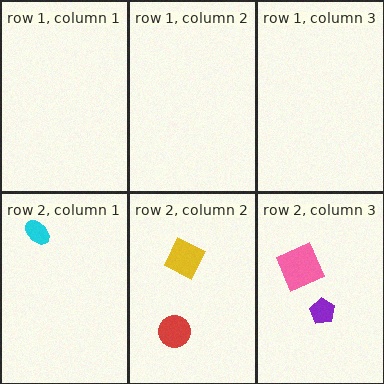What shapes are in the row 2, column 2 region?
The red circle, the yellow diamond.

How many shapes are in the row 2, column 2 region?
2.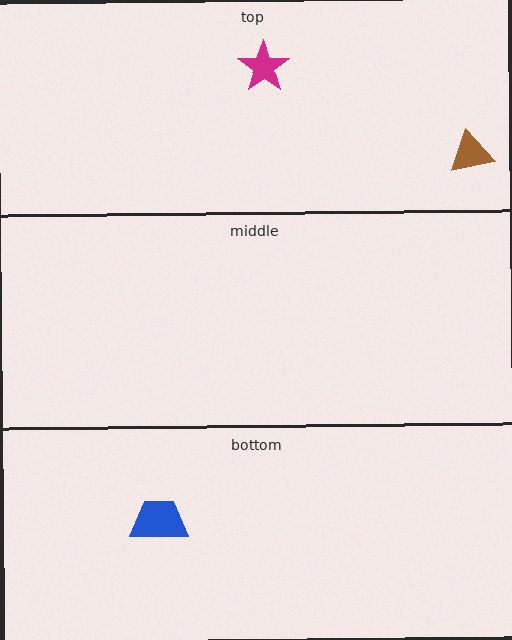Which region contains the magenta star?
The top region.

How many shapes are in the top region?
2.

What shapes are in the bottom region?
The blue trapezoid.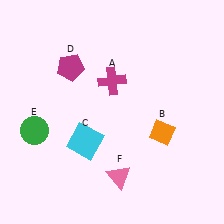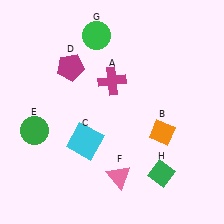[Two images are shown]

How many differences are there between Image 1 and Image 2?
There are 2 differences between the two images.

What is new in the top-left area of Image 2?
A green circle (G) was added in the top-left area of Image 2.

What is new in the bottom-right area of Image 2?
A green diamond (H) was added in the bottom-right area of Image 2.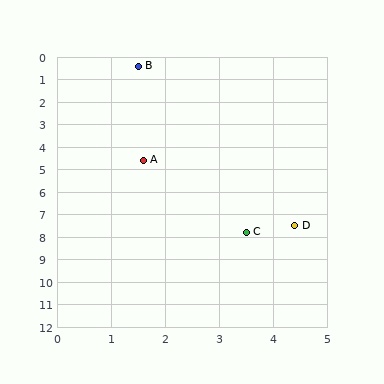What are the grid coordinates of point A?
Point A is at approximately (1.6, 4.6).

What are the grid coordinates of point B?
Point B is at approximately (1.5, 0.4).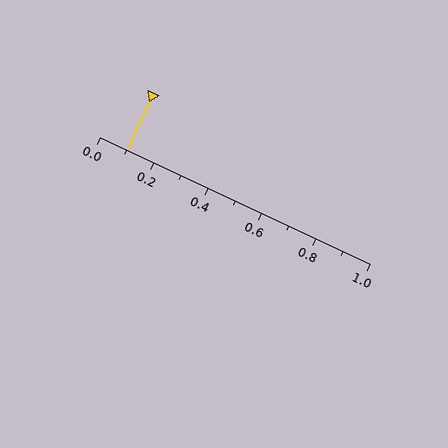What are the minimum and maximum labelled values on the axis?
The axis runs from 0.0 to 1.0.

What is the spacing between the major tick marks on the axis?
The major ticks are spaced 0.2 apart.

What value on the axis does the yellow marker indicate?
The marker indicates approximately 0.1.